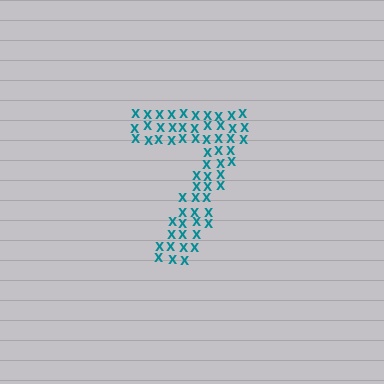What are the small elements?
The small elements are letter X's.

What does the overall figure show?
The overall figure shows the digit 7.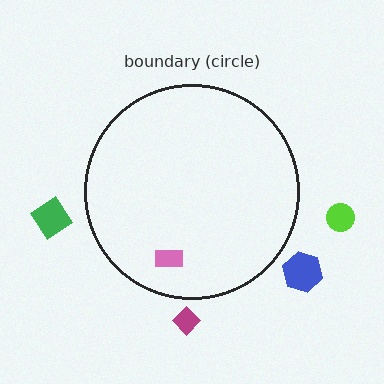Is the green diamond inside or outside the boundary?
Outside.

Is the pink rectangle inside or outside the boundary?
Inside.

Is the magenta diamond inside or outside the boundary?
Outside.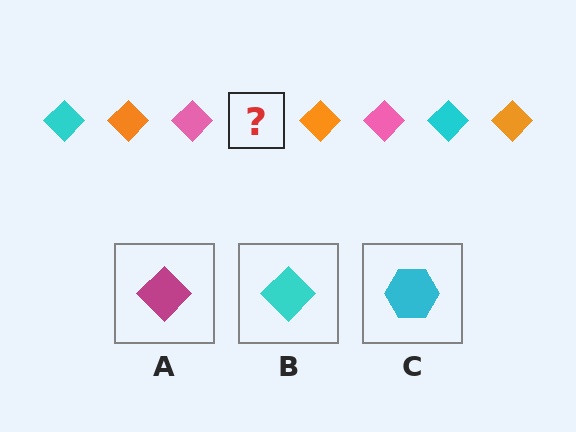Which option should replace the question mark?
Option B.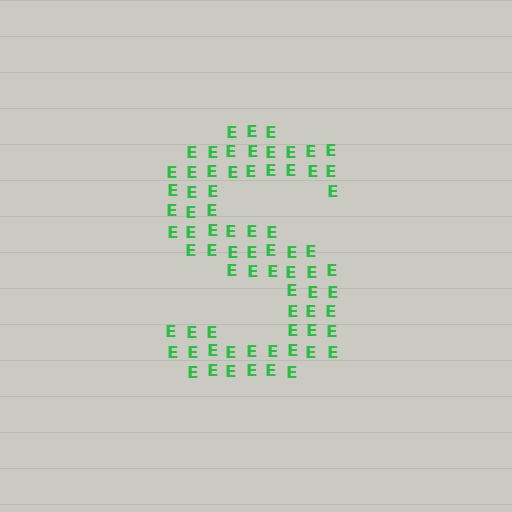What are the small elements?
The small elements are letter E's.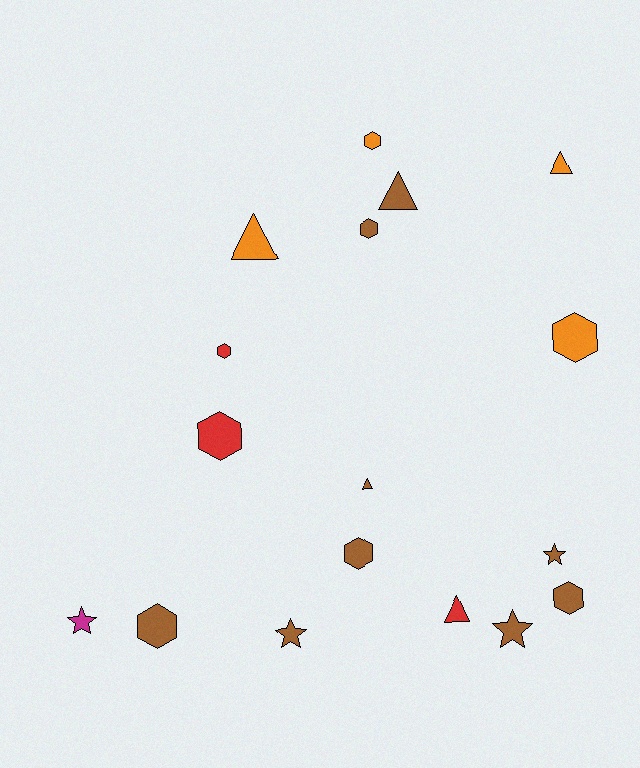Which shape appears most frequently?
Hexagon, with 8 objects.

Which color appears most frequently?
Brown, with 9 objects.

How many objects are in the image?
There are 17 objects.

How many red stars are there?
There are no red stars.